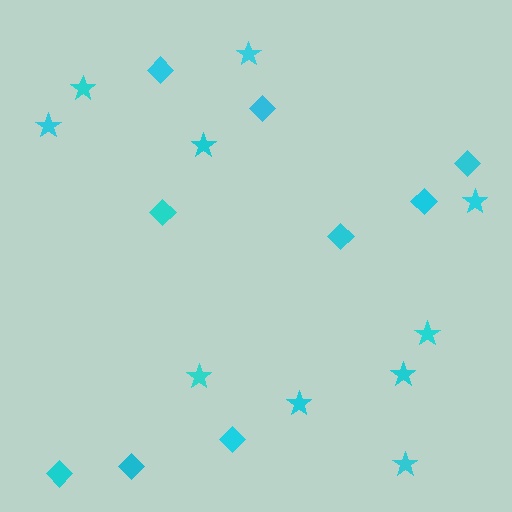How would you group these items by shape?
There are 2 groups: one group of stars (10) and one group of diamonds (9).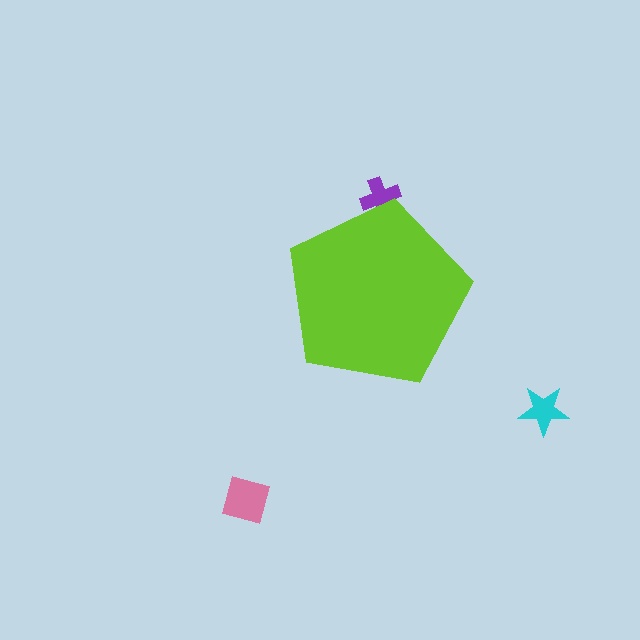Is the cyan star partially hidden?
No, the cyan star is fully visible.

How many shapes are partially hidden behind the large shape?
1 shape is partially hidden.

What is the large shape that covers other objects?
A lime pentagon.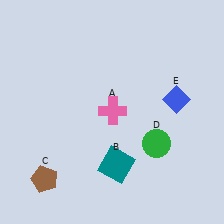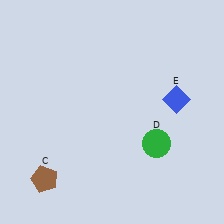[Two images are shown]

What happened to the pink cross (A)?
The pink cross (A) was removed in Image 2. It was in the top-right area of Image 1.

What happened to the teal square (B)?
The teal square (B) was removed in Image 2. It was in the bottom-right area of Image 1.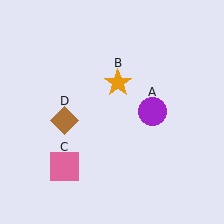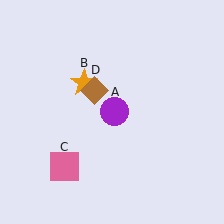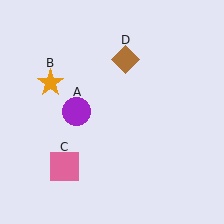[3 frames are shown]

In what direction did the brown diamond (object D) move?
The brown diamond (object D) moved up and to the right.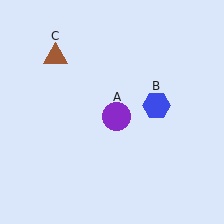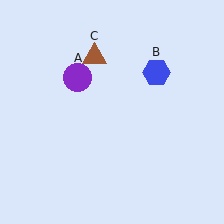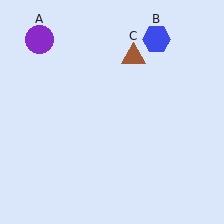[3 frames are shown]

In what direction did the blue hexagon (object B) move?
The blue hexagon (object B) moved up.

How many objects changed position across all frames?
3 objects changed position: purple circle (object A), blue hexagon (object B), brown triangle (object C).